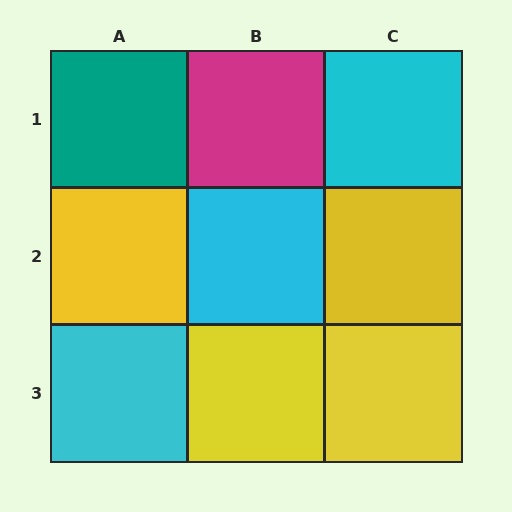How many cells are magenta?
1 cell is magenta.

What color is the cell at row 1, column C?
Cyan.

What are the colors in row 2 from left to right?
Yellow, cyan, yellow.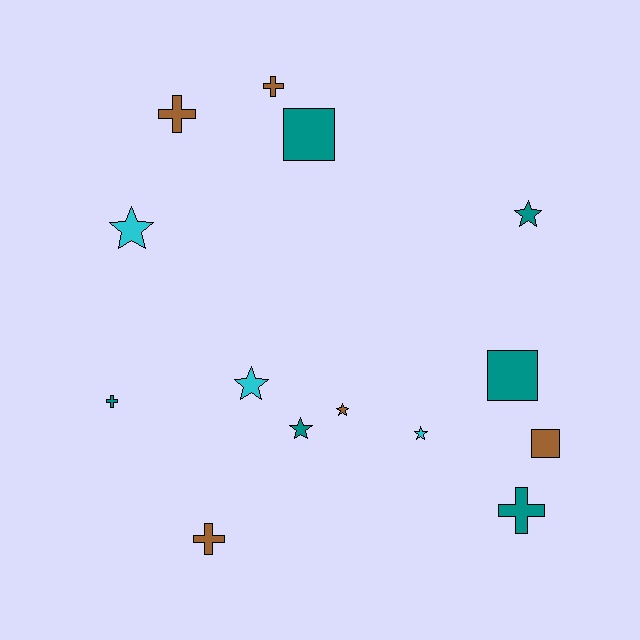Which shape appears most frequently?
Star, with 6 objects.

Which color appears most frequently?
Teal, with 6 objects.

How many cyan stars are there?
There are 3 cyan stars.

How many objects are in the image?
There are 14 objects.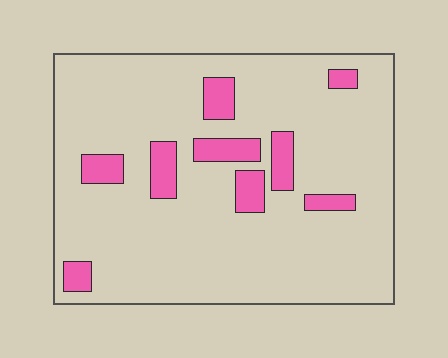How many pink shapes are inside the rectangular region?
9.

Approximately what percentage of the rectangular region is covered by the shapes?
Approximately 15%.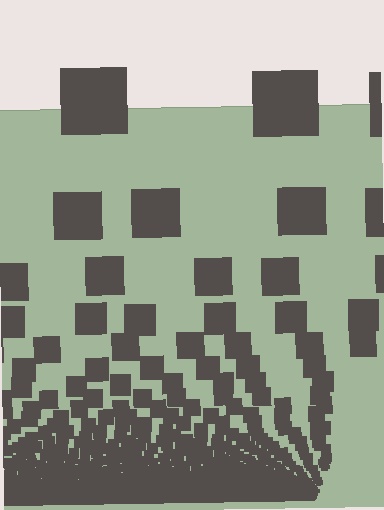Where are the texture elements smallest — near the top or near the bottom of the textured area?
Near the bottom.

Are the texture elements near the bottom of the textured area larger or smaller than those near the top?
Smaller. The gradient is inverted — elements near the bottom are smaller and denser.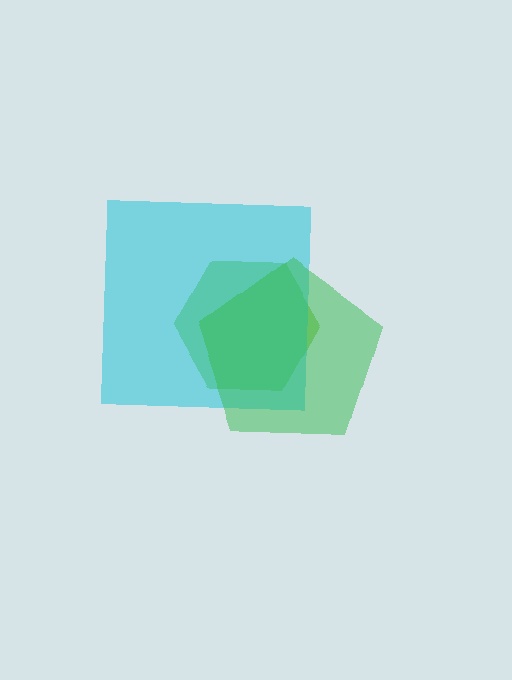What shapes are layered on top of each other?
The layered shapes are: a lime hexagon, a cyan square, a green pentagon.